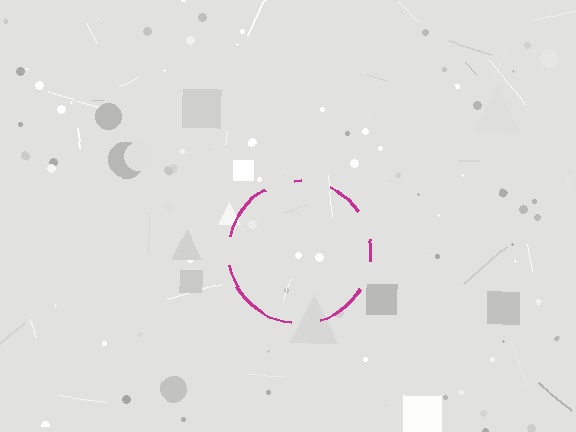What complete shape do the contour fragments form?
The contour fragments form a circle.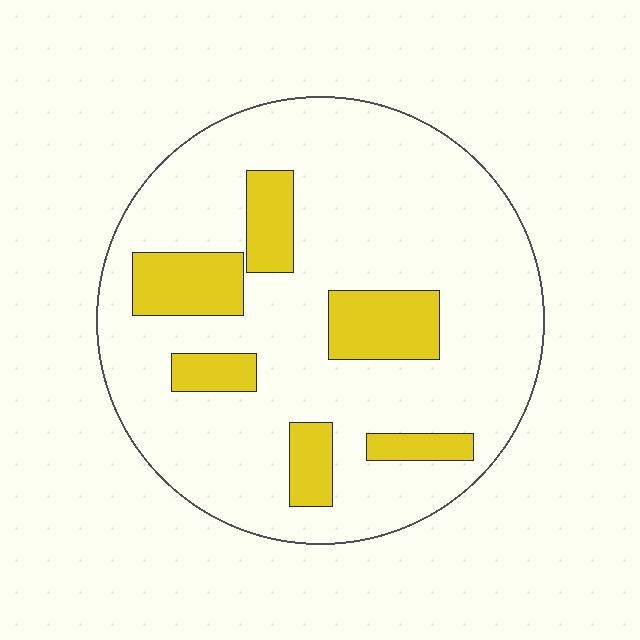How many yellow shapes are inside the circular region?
6.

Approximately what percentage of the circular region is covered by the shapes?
Approximately 20%.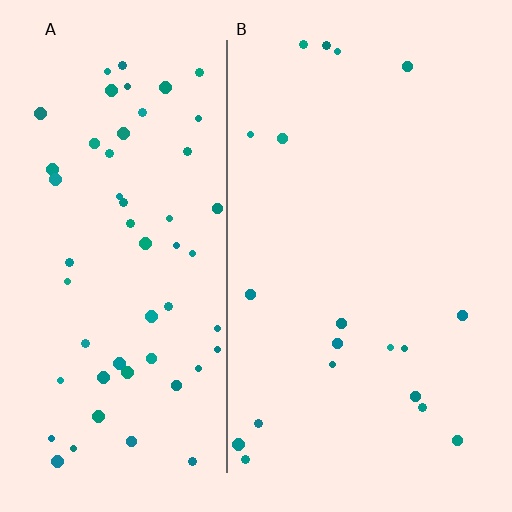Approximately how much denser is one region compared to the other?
Approximately 3.0× — region A over region B.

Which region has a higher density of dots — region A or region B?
A (the left).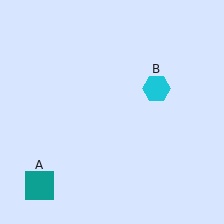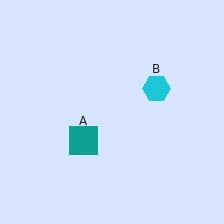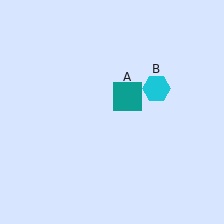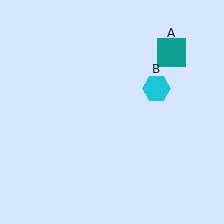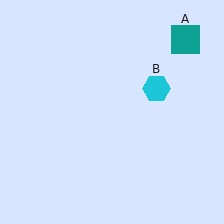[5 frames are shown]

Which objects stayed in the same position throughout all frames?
Cyan hexagon (object B) remained stationary.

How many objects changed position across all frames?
1 object changed position: teal square (object A).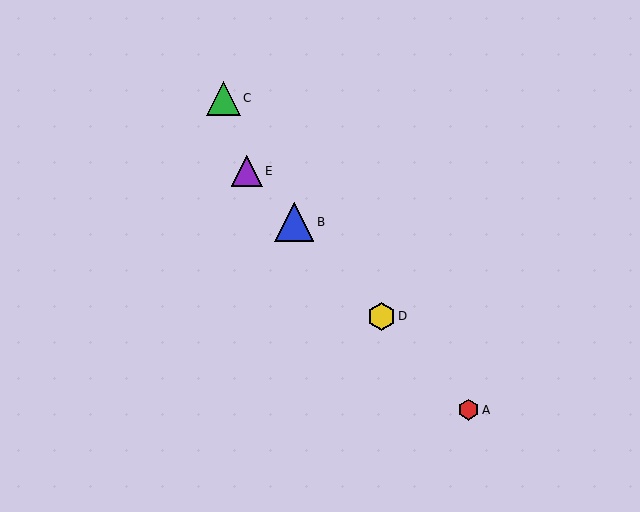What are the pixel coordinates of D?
Object D is at (381, 316).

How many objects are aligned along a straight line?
4 objects (A, B, D, E) are aligned along a straight line.